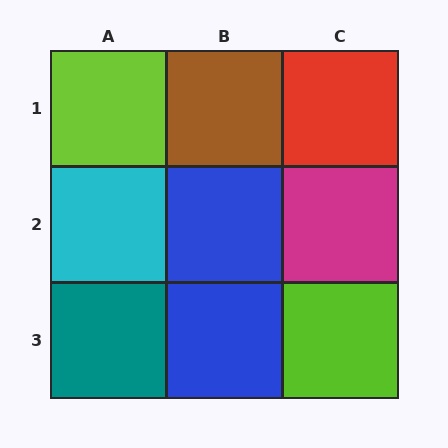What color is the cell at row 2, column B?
Blue.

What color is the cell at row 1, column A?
Lime.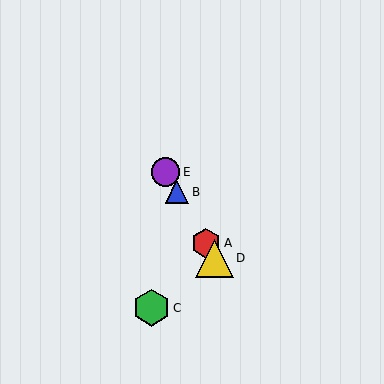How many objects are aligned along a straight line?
4 objects (A, B, D, E) are aligned along a straight line.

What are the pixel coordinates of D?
Object D is at (214, 258).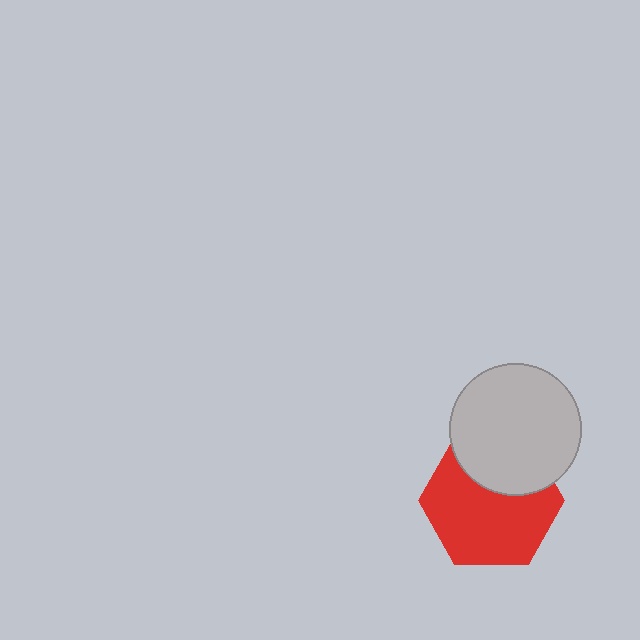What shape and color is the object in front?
The object in front is a light gray circle.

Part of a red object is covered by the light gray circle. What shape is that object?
It is a hexagon.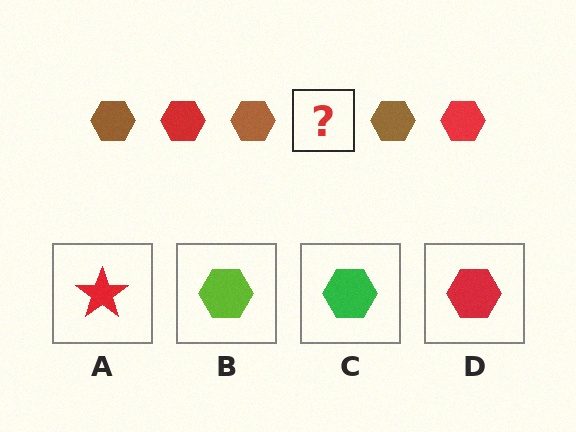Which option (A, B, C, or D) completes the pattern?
D.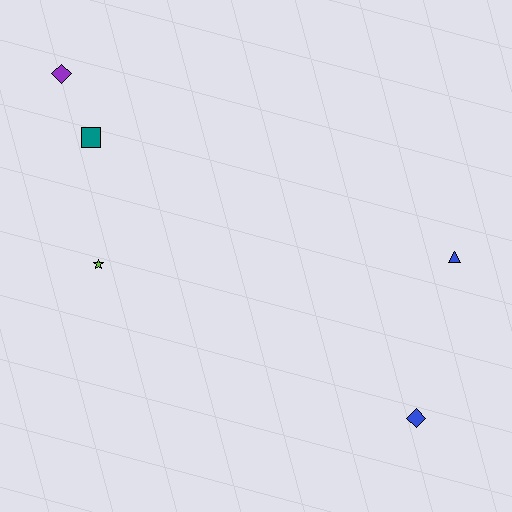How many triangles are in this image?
There is 1 triangle.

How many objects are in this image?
There are 5 objects.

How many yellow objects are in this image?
There are no yellow objects.